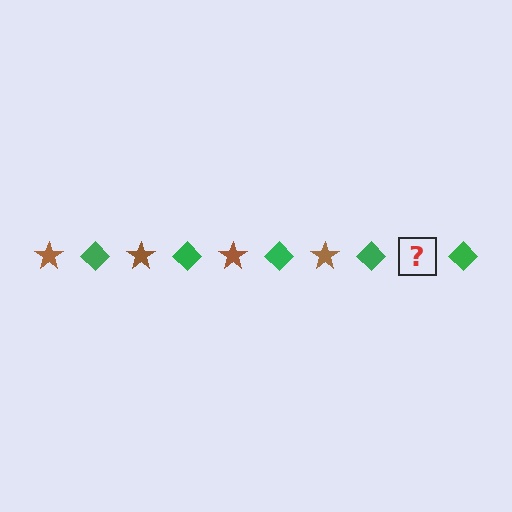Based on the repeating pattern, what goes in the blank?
The blank should be a brown star.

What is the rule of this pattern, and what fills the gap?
The rule is that the pattern alternates between brown star and green diamond. The gap should be filled with a brown star.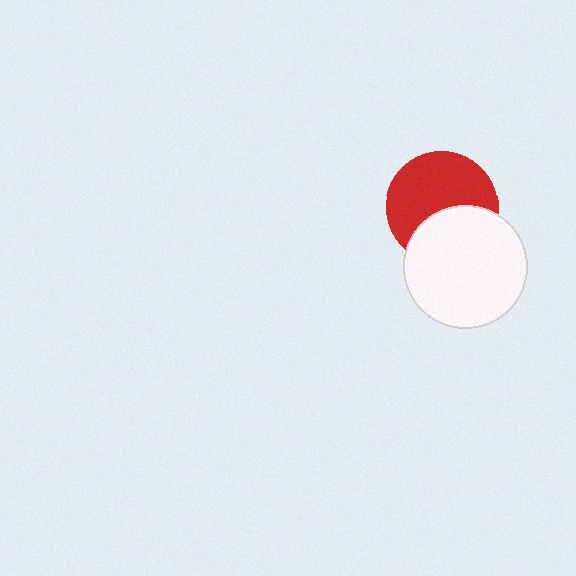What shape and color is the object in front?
The object in front is a white circle.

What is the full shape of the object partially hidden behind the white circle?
The partially hidden object is a red circle.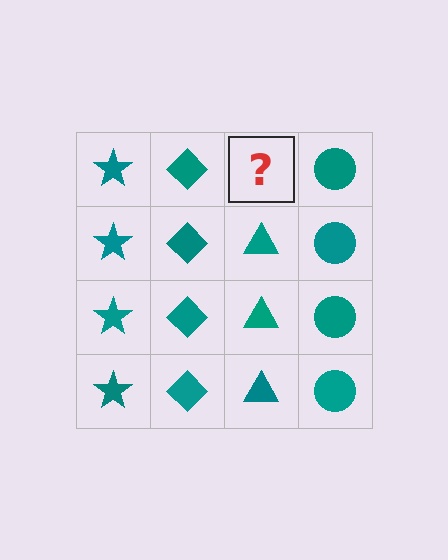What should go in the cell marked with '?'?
The missing cell should contain a teal triangle.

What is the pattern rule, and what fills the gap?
The rule is that each column has a consistent shape. The gap should be filled with a teal triangle.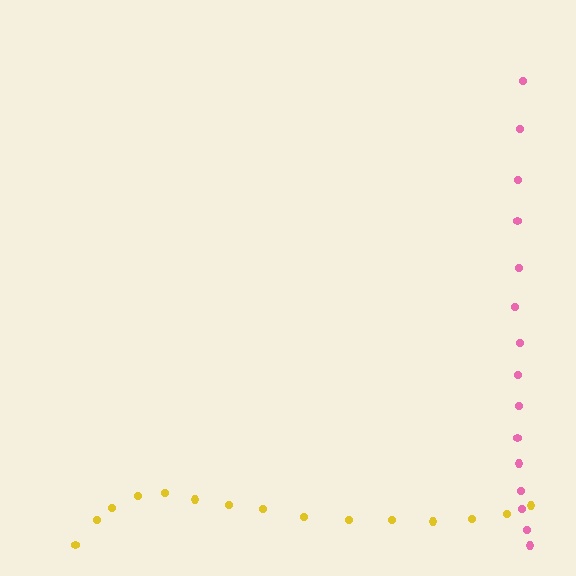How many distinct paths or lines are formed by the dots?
There are 2 distinct paths.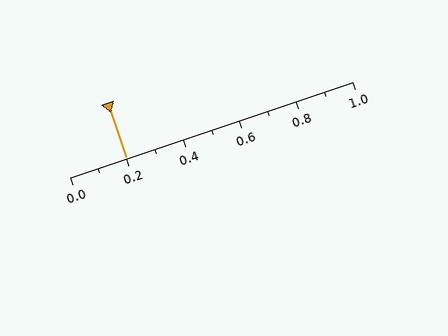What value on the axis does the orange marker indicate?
The marker indicates approximately 0.2.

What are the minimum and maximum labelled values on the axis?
The axis runs from 0.0 to 1.0.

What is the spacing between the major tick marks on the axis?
The major ticks are spaced 0.2 apart.